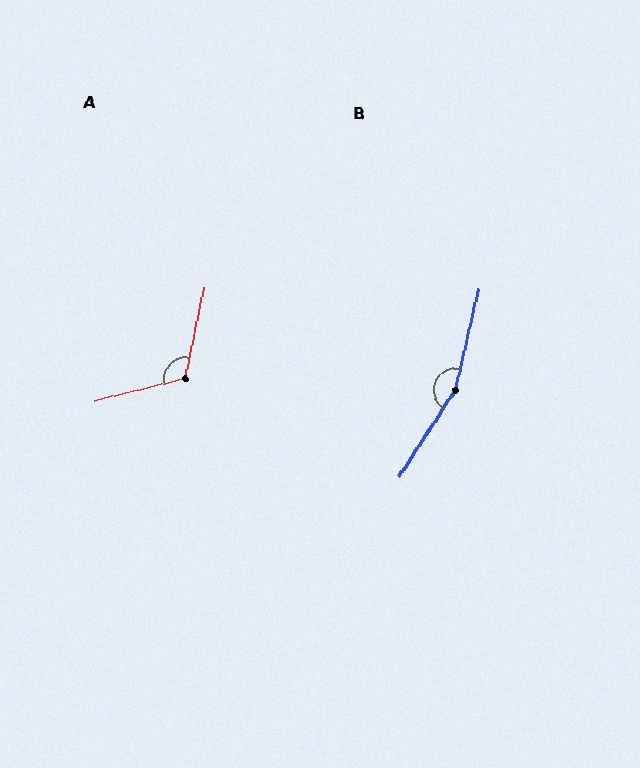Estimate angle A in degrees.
Approximately 116 degrees.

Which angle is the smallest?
A, at approximately 116 degrees.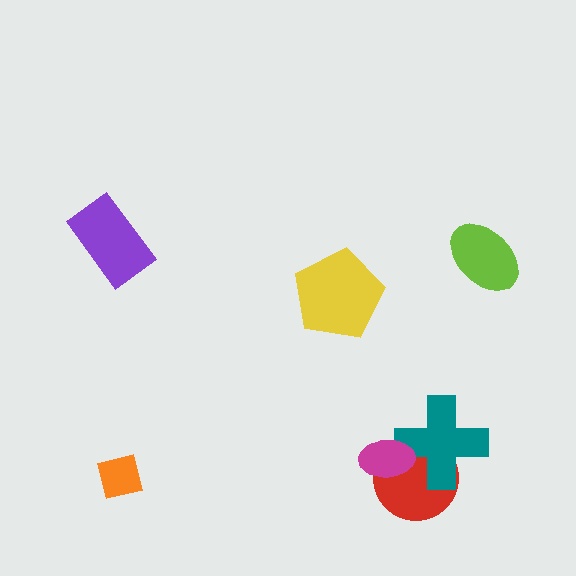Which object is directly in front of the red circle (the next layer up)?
The teal cross is directly in front of the red circle.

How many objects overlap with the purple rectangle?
0 objects overlap with the purple rectangle.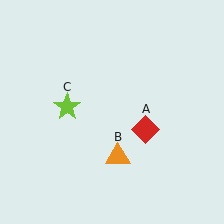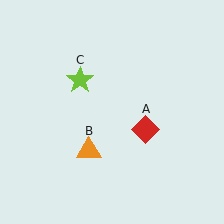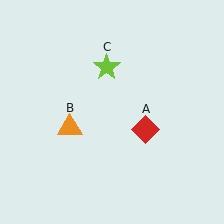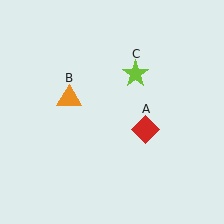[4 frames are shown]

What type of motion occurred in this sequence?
The orange triangle (object B), lime star (object C) rotated clockwise around the center of the scene.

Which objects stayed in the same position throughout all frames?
Red diamond (object A) remained stationary.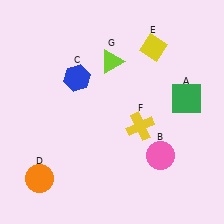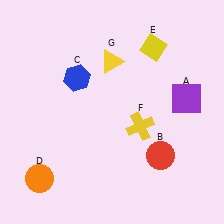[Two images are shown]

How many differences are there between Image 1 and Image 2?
There are 3 differences between the two images.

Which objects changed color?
A changed from green to purple. B changed from pink to red. G changed from lime to yellow.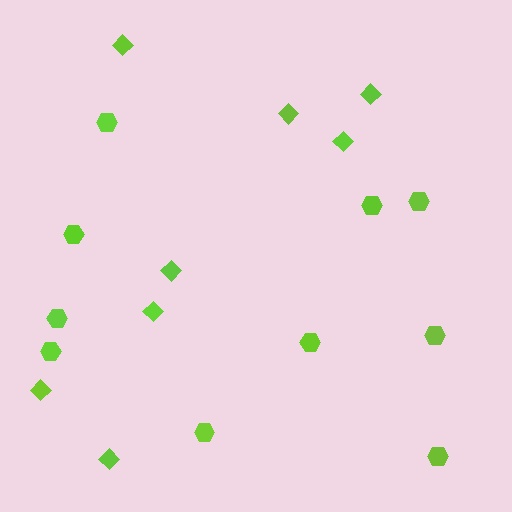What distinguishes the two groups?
There are 2 groups: one group of hexagons (10) and one group of diamonds (8).